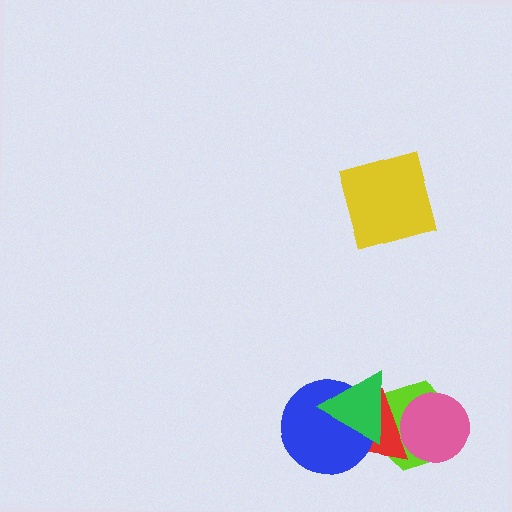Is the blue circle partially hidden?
Yes, it is partially covered by another shape.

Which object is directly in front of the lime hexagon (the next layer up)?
The red triangle is directly in front of the lime hexagon.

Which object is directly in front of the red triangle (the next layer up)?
The blue circle is directly in front of the red triangle.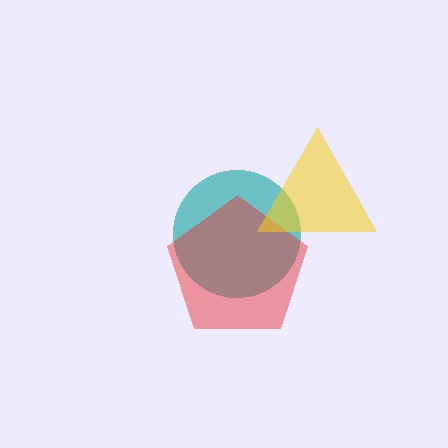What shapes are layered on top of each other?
The layered shapes are: a teal circle, a red pentagon, a yellow triangle.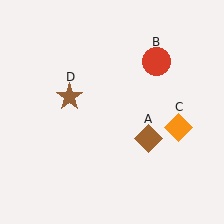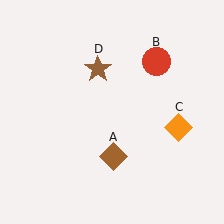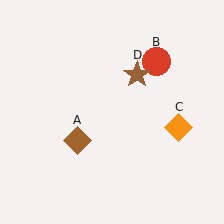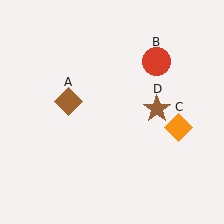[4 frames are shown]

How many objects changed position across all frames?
2 objects changed position: brown diamond (object A), brown star (object D).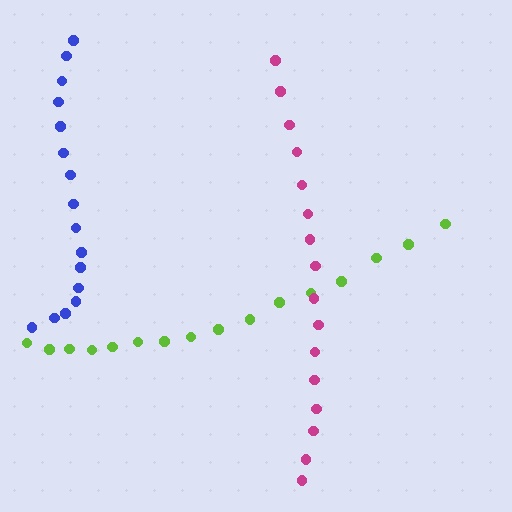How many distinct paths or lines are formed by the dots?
There are 3 distinct paths.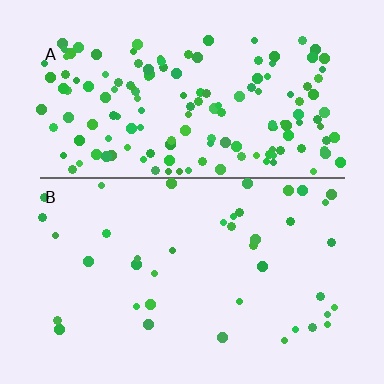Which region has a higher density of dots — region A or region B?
A (the top).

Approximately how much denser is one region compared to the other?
Approximately 3.8× — region A over region B.